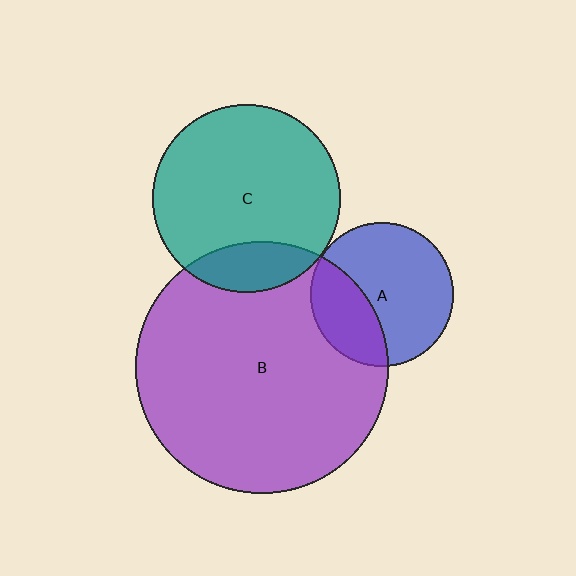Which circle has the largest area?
Circle B (purple).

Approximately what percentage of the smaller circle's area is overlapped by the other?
Approximately 15%.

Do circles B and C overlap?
Yes.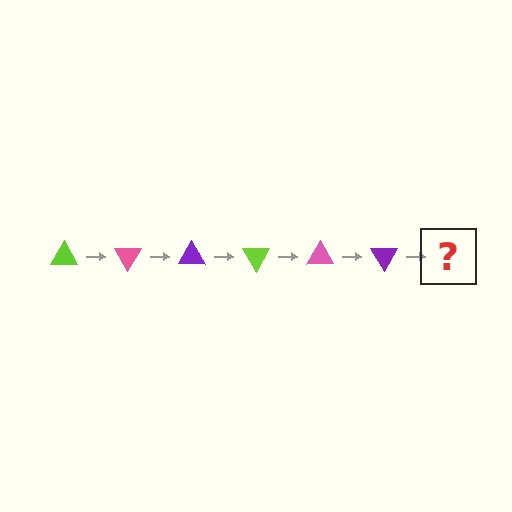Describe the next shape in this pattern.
It should be a lime triangle, rotated 360 degrees from the start.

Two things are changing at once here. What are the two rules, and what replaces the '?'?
The two rules are that it rotates 60 degrees each step and the color cycles through lime, pink, and purple. The '?' should be a lime triangle, rotated 360 degrees from the start.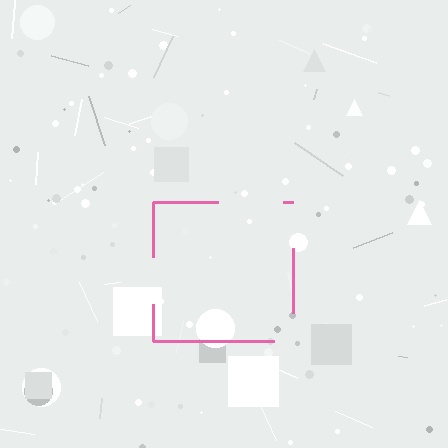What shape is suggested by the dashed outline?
The dashed outline suggests a square.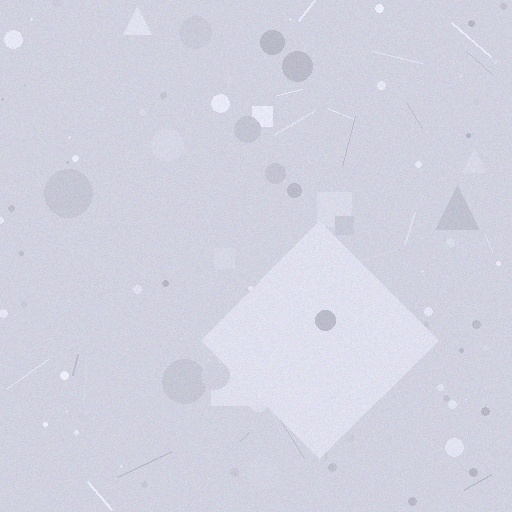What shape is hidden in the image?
A diamond is hidden in the image.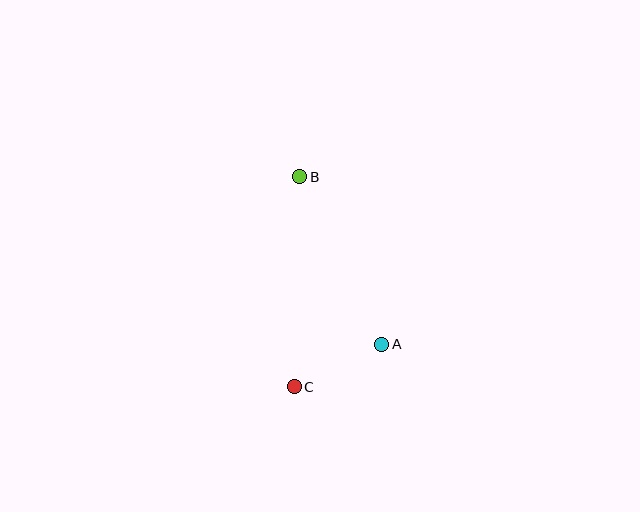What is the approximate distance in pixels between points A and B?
The distance between A and B is approximately 186 pixels.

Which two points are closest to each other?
Points A and C are closest to each other.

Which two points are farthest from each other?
Points B and C are farthest from each other.